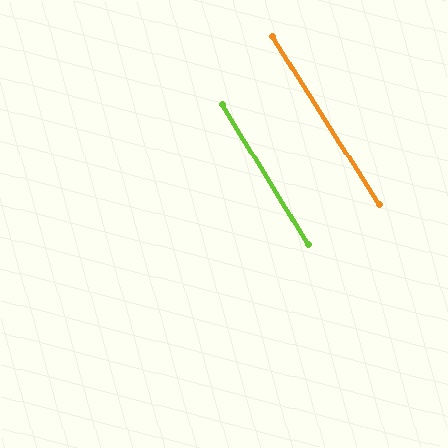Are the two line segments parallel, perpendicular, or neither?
Parallel — their directions differ by only 0.8°.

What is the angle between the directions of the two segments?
Approximately 1 degree.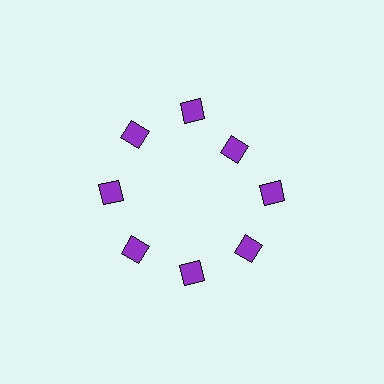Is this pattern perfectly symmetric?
No. The 8 purple diamonds are arranged in a ring, but one element near the 2 o'clock position is pulled inward toward the center, breaking the 8-fold rotational symmetry.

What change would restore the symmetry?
The symmetry would be restored by moving it outward, back onto the ring so that all 8 diamonds sit at equal angles and equal distance from the center.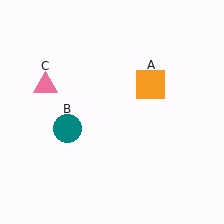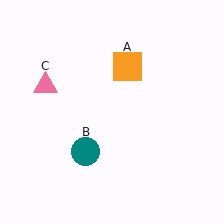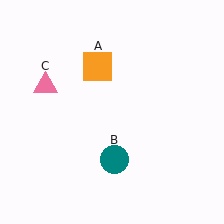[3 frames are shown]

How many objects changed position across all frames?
2 objects changed position: orange square (object A), teal circle (object B).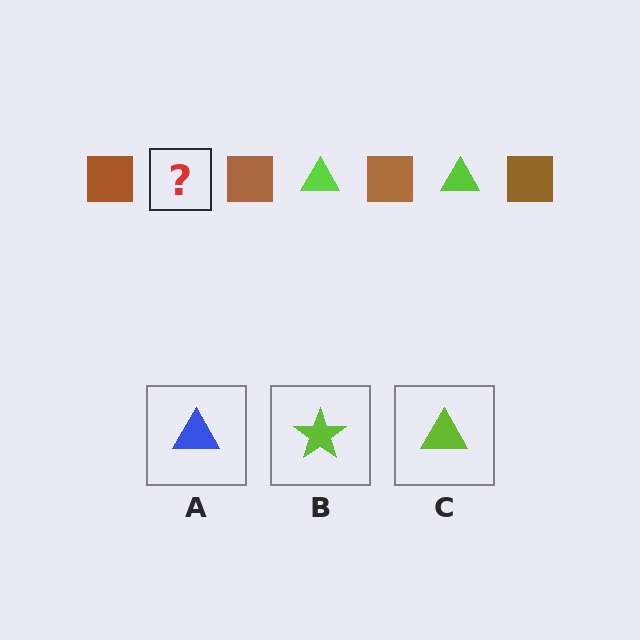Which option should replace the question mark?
Option C.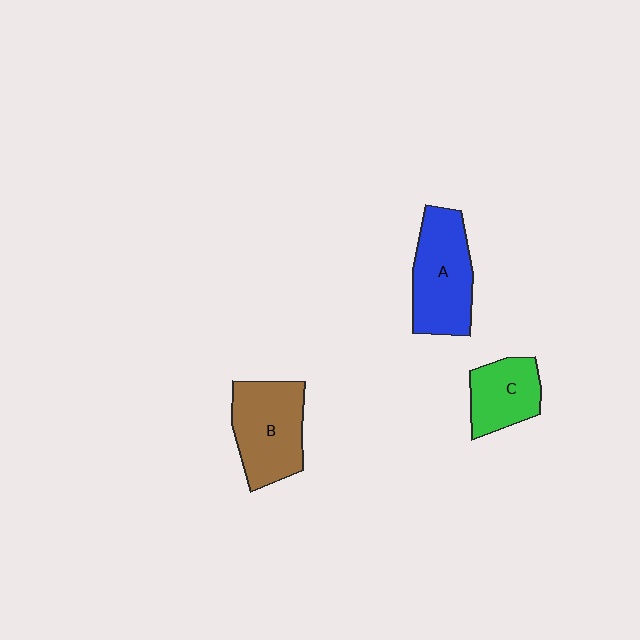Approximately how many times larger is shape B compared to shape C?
Approximately 1.4 times.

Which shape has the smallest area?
Shape C (green).